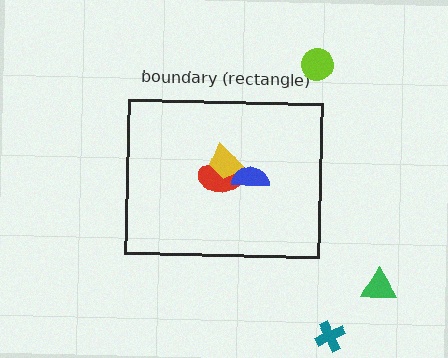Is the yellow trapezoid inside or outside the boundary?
Inside.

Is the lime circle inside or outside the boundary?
Outside.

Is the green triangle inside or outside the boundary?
Outside.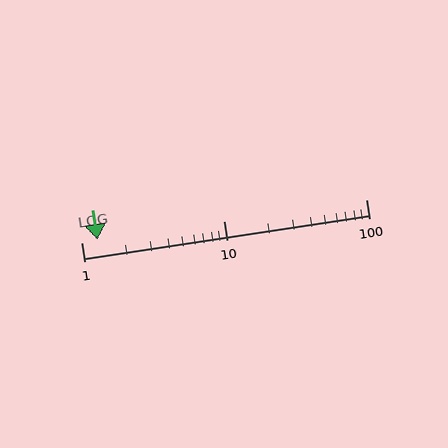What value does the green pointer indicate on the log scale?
The pointer indicates approximately 1.3.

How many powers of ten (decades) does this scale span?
The scale spans 2 decades, from 1 to 100.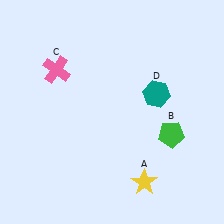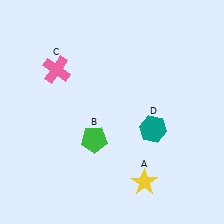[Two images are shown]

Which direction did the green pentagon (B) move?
The green pentagon (B) moved left.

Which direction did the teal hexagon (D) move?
The teal hexagon (D) moved down.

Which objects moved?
The objects that moved are: the green pentagon (B), the teal hexagon (D).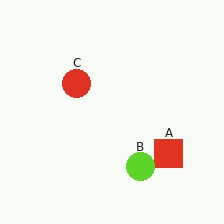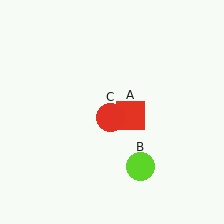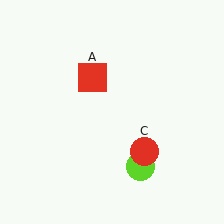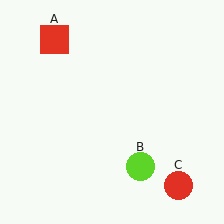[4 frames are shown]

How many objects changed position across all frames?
2 objects changed position: red square (object A), red circle (object C).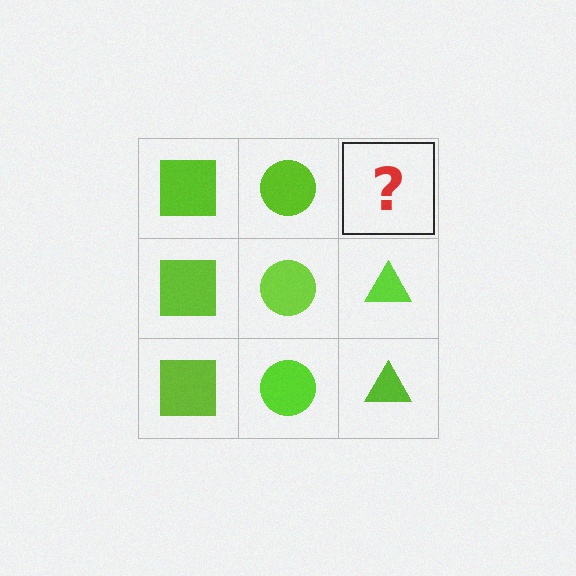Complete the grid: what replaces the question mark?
The question mark should be replaced with a lime triangle.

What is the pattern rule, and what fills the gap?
The rule is that each column has a consistent shape. The gap should be filled with a lime triangle.